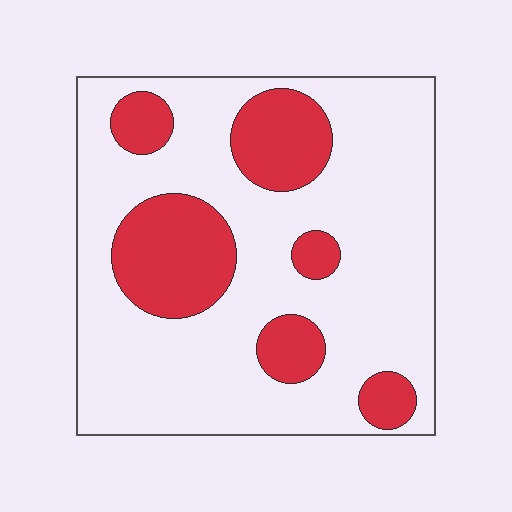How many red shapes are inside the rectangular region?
6.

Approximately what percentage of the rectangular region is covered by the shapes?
Approximately 25%.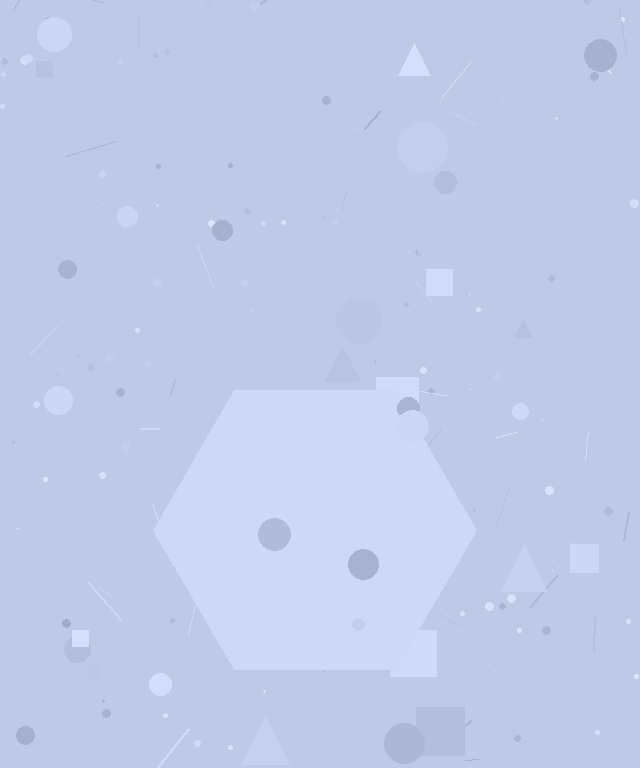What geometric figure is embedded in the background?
A hexagon is embedded in the background.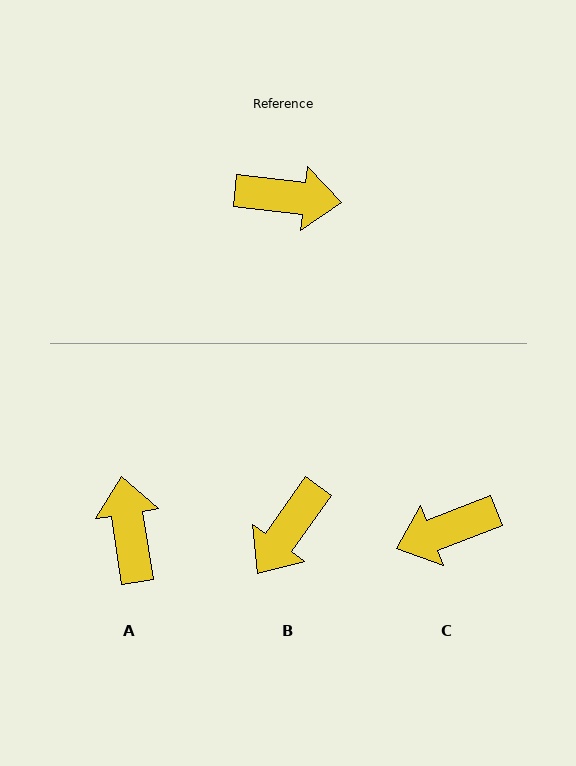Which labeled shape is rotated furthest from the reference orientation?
C, about 153 degrees away.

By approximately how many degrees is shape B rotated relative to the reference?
Approximately 119 degrees clockwise.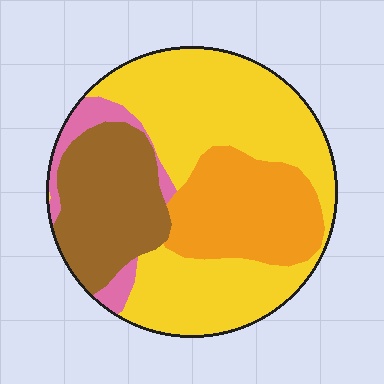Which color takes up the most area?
Yellow, at roughly 50%.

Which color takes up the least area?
Pink, at roughly 5%.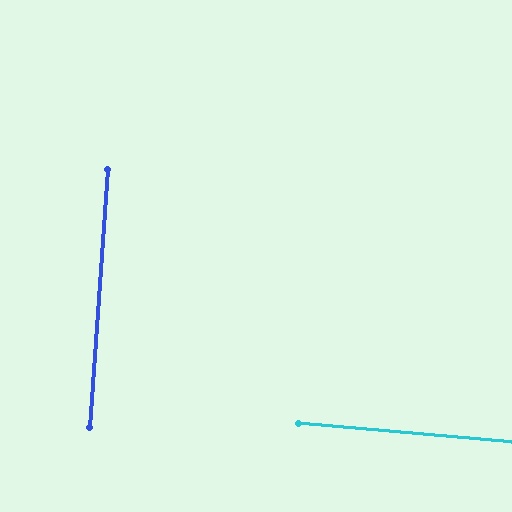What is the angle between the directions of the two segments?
Approximately 89 degrees.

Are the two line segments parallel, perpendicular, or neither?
Perpendicular — they meet at approximately 89°.